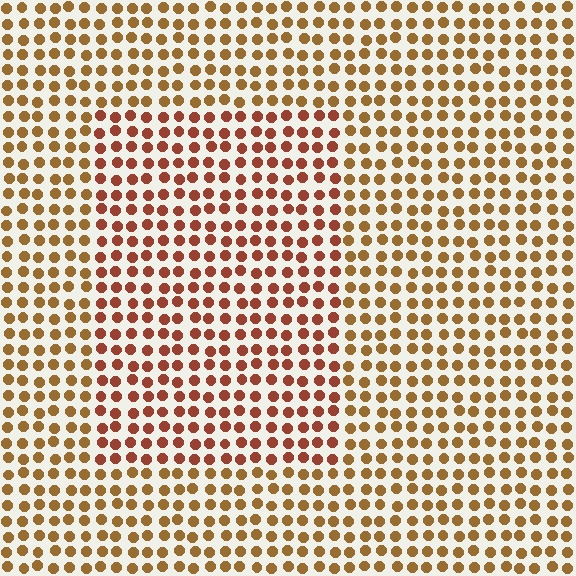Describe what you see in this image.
The image is filled with small brown elements in a uniform arrangement. A rectangle-shaped region is visible where the elements are tinted to a slightly different hue, forming a subtle color boundary.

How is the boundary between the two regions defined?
The boundary is defined purely by a slight shift in hue (about 26 degrees). Spacing, size, and orientation are identical on both sides.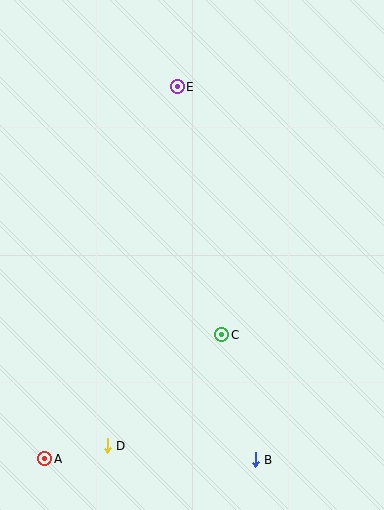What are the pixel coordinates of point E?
Point E is at (177, 87).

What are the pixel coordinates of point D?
Point D is at (107, 446).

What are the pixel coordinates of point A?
Point A is at (45, 459).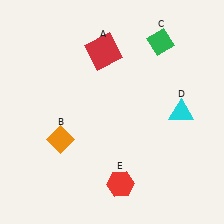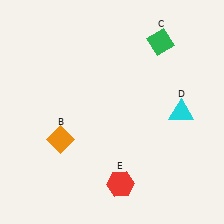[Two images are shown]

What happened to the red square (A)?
The red square (A) was removed in Image 2. It was in the top-left area of Image 1.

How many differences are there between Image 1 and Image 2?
There is 1 difference between the two images.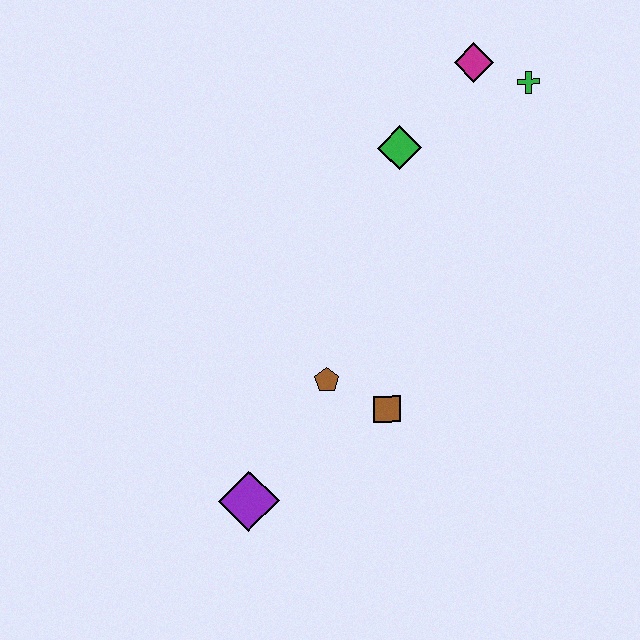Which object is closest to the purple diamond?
The brown pentagon is closest to the purple diamond.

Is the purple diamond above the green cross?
No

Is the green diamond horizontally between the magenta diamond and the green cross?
No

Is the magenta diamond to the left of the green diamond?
No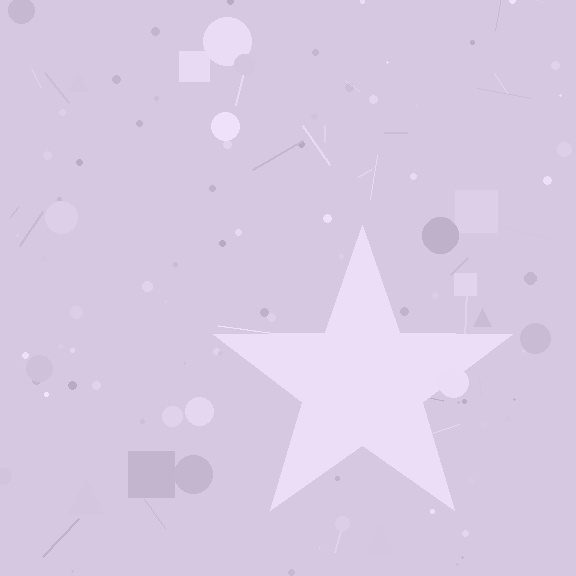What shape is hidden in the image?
A star is hidden in the image.